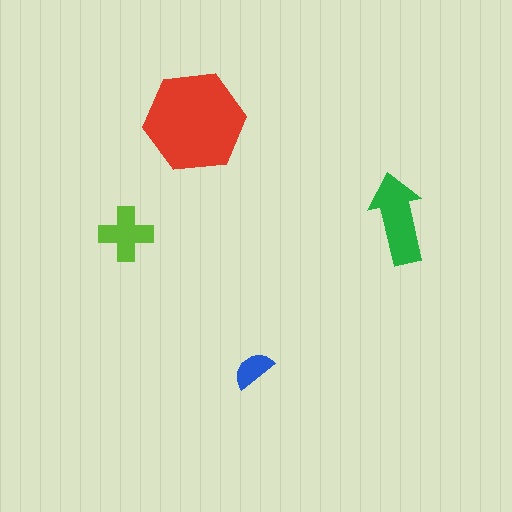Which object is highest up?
The red hexagon is topmost.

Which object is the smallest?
The blue semicircle.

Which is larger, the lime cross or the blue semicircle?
The lime cross.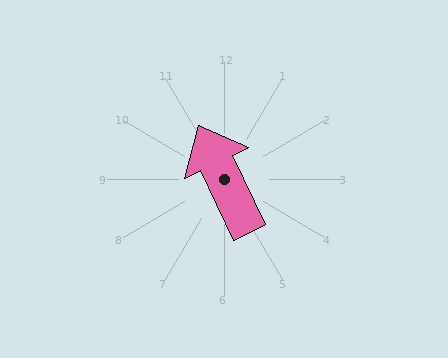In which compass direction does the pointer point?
Northwest.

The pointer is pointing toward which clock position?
Roughly 11 o'clock.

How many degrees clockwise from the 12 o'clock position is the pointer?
Approximately 335 degrees.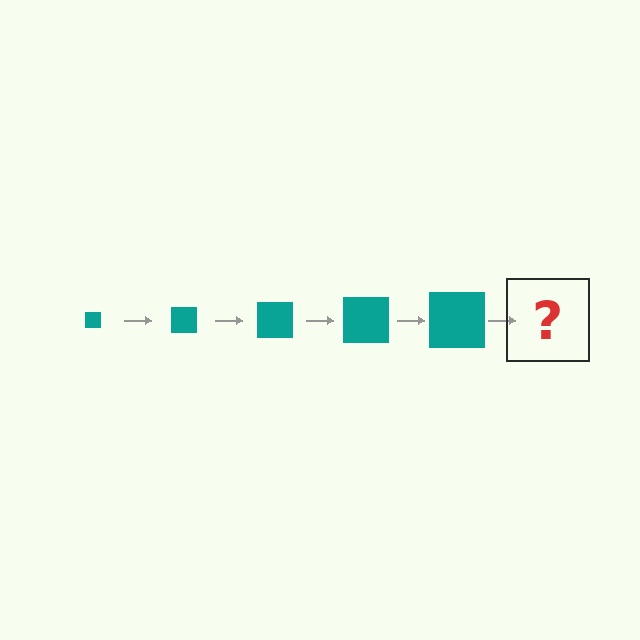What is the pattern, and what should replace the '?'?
The pattern is that the square gets progressively larger each step. The '?' should be a teal square, larger than the previous one.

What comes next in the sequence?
The next element should be a teal square, larger than the previous one.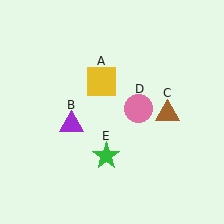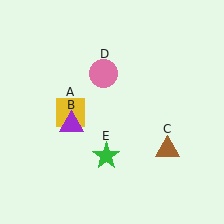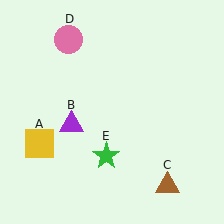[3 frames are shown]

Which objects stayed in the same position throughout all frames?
Purple triangle (object B) and green star (object E) remained stationary.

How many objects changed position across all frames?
3 objects changed position: yellow square (object A), brown triangle (object C), pink circle (object D).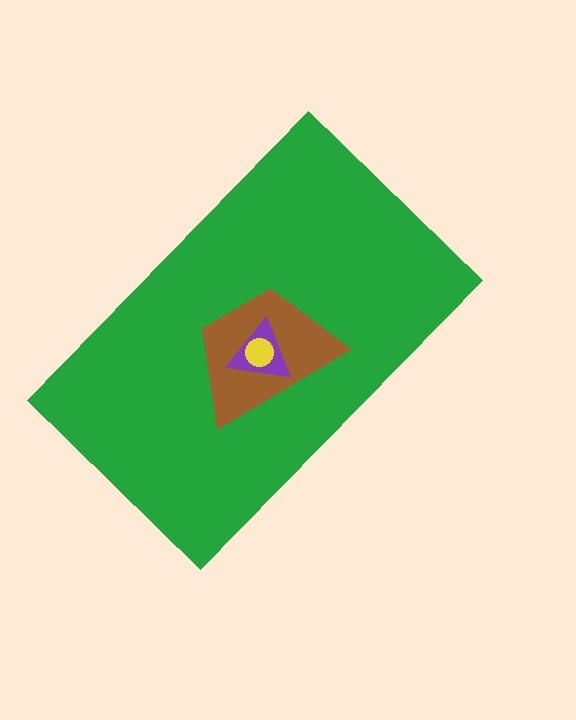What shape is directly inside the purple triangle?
The yellow circle.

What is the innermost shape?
The yellow circle.